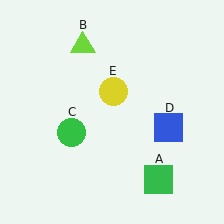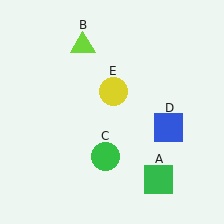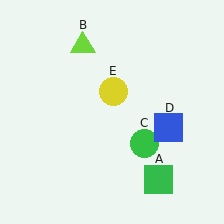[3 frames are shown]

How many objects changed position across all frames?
1 object changed position: green circle (object C).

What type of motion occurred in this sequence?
The green circle (object C) rotated counterclockwise around the center of the scene.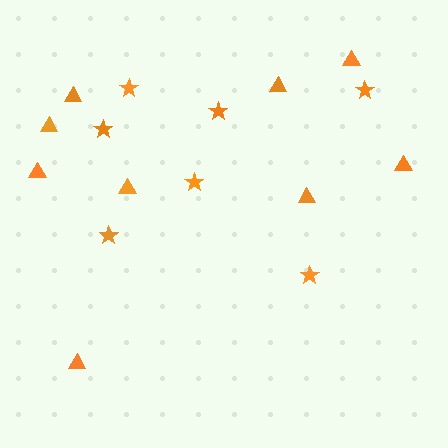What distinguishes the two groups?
There are 2 groups: one group of triangles (9) and one group of stars (7).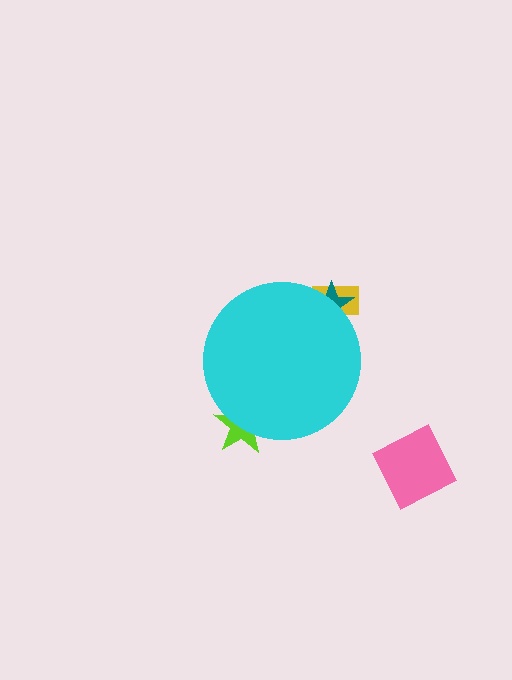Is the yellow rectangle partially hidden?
Yes, the yellow rectangle is partially hidden behind the cyan circle.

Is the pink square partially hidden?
No, the pink square is fully visible.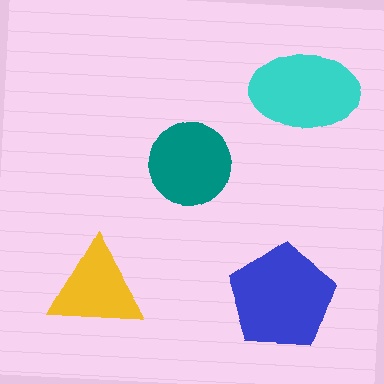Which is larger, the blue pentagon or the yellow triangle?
The blue pentagon.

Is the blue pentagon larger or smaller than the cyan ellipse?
Larger.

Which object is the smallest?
The yellow triangle.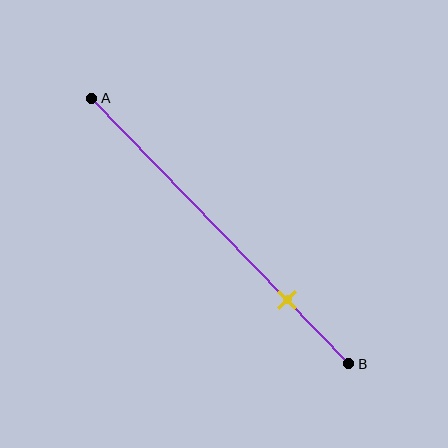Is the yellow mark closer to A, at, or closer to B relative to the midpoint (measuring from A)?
The yellow mark is closer to point B than the midpoint of segment AB.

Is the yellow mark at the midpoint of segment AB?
No, the mark is at about 75% from A, not at the 50% midpoint.